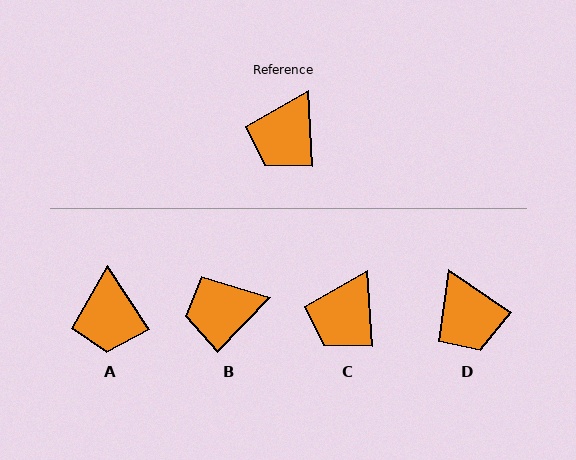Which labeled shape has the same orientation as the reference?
C.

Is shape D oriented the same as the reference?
No, it is off by about 52 degrees.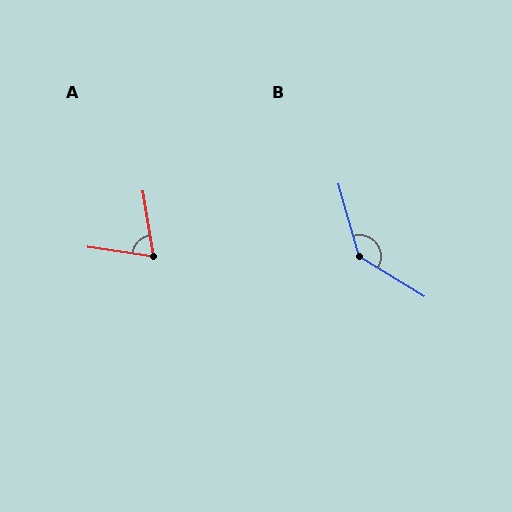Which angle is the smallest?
A, at approximately 72 degrees.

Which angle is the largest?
B, at approximately 138 degrees.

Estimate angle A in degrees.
Approximately 72 degrees.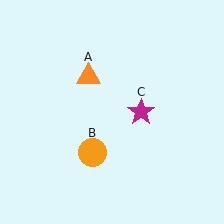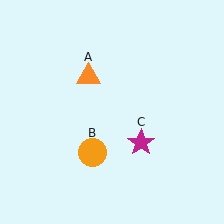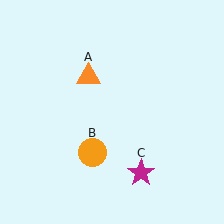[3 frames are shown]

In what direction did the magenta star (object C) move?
The magenta star (object C) moved down.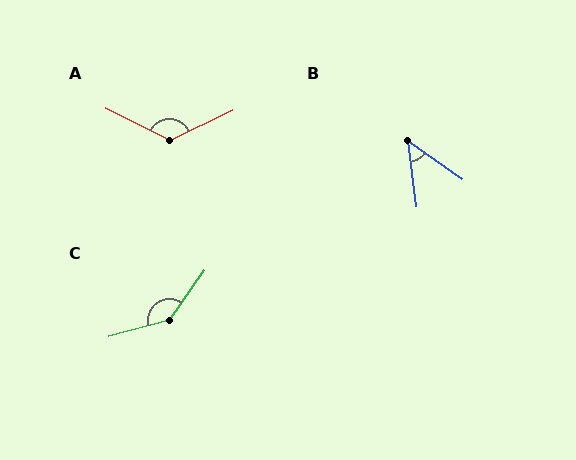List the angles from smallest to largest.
B (48°), A (128°), C (141°).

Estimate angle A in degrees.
Approximately 128 degrees.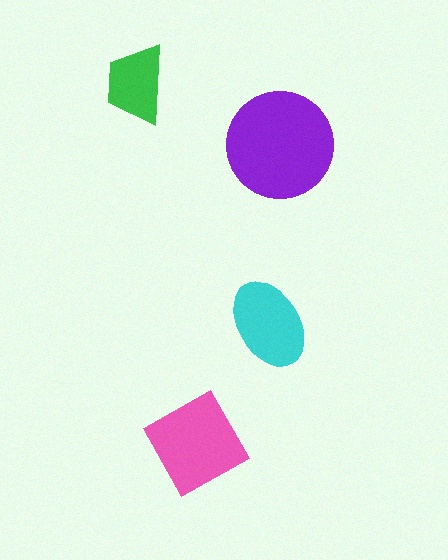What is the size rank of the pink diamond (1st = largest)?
2nd.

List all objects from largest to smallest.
The purple circle, the pink diamond, the cyan ellipse, the green trapezoid.